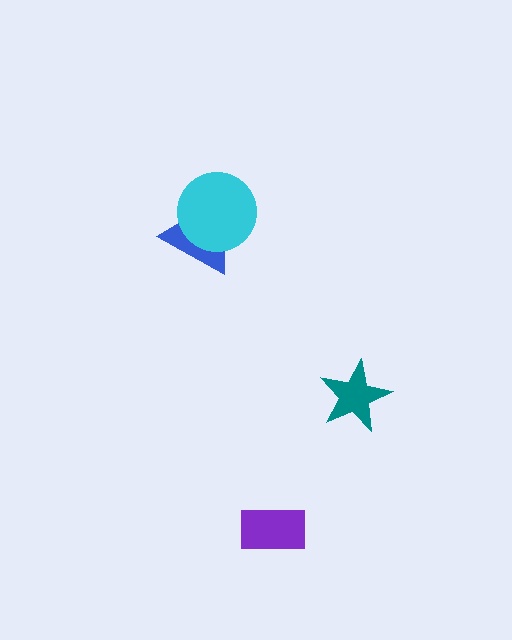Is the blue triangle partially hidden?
Yes, it is partially covered by another shape.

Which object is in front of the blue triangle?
The cyan circle is in front of the blue triangle.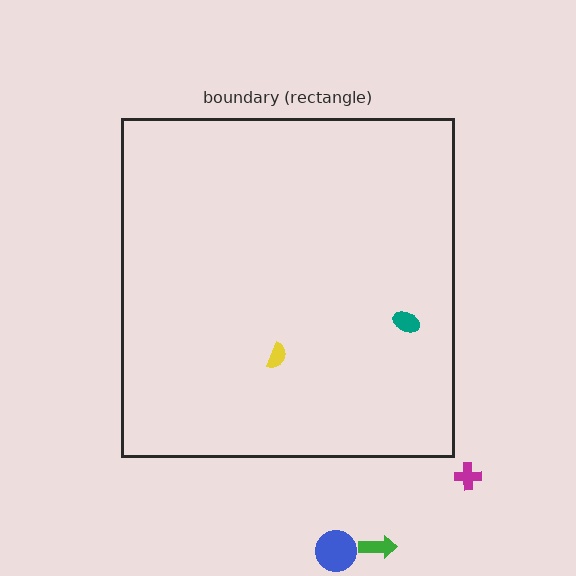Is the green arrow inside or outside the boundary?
Outside.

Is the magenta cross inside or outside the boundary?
Outside.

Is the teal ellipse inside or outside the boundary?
Inside.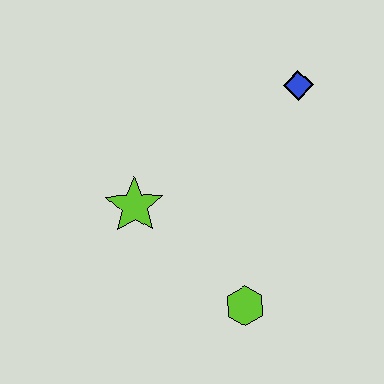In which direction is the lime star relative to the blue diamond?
The lime star is to the left of the blue diamond.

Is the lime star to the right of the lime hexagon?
No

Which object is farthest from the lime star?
The blue diamond is farthest from the lime star.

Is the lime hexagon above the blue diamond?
No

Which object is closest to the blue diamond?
The lime star is closest to the blue diamond.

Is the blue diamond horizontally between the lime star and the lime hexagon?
No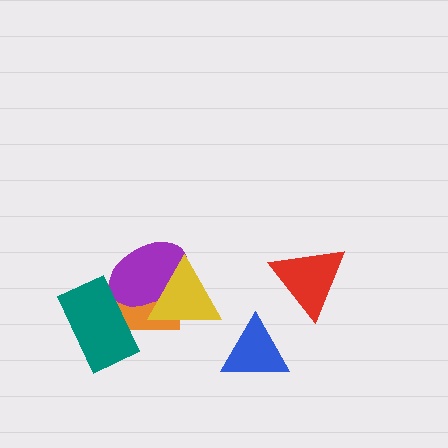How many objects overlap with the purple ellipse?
3 objects overlap with the purple ellipse.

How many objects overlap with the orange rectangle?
3 objects overlap with the orange rectangle.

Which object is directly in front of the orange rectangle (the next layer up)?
The purple ellipse is directly in front of the orange rectangle.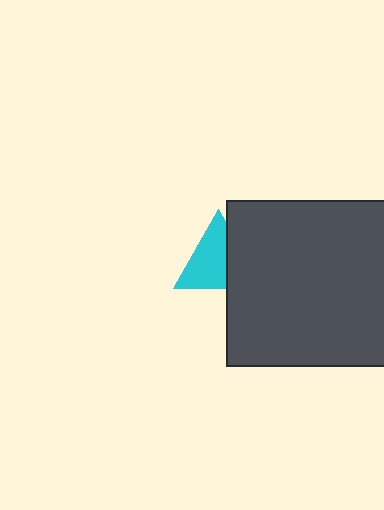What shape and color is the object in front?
The object in front is a dark gray square.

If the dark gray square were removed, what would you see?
You would see the complete cyan triangle.